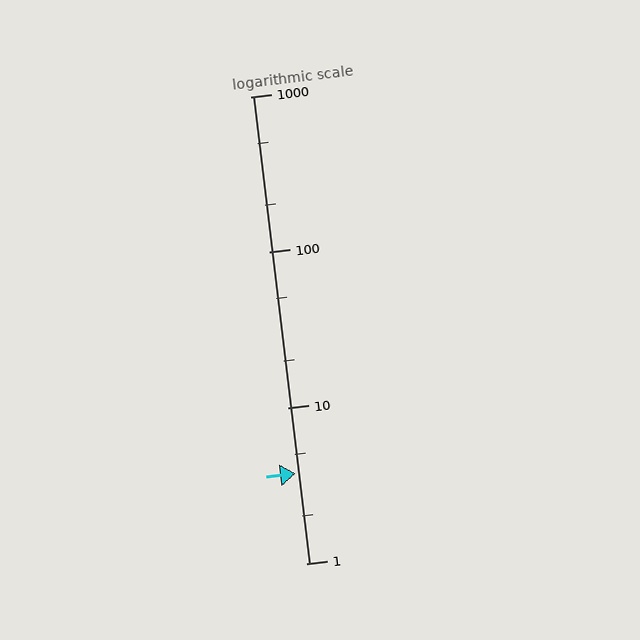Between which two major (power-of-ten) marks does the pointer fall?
The pointer is between 1 and 10.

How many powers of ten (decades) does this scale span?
The scale spans 3 decades, from 1 to 1000.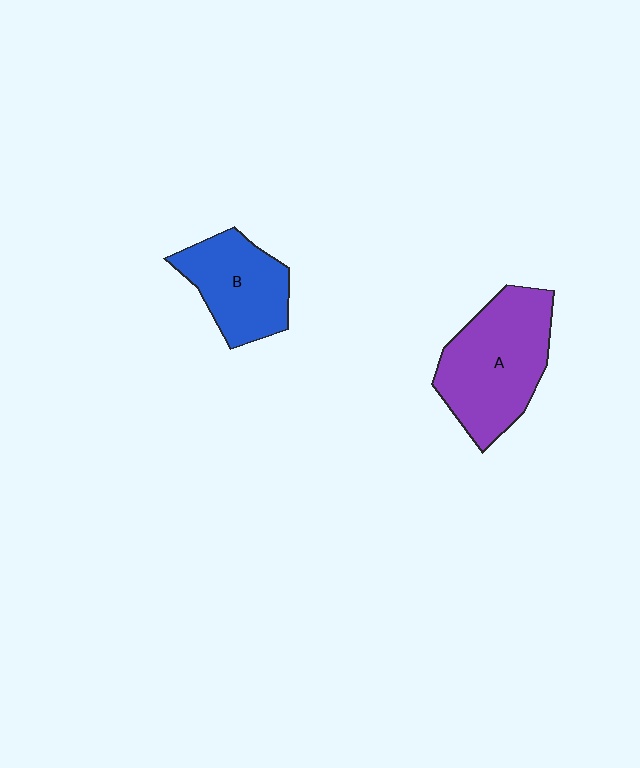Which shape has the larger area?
Shape A (purple).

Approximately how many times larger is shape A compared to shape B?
Approximately 1.4 times.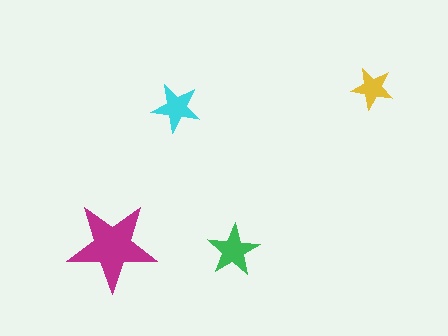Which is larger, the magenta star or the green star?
The magenta one.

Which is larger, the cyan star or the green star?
The green one.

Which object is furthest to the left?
The magenta star is leftmost.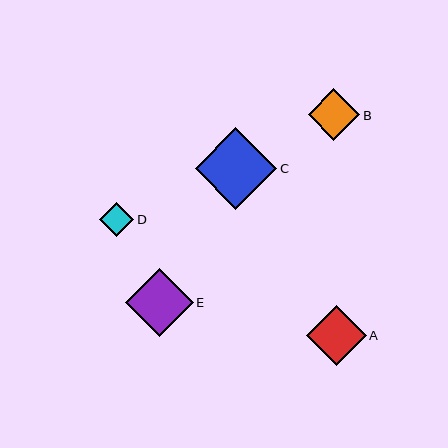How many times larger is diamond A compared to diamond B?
Diamond A is approximately 1.2 times the size of diamond B.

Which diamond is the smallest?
Diamond D is the smallest with a size of approximately 34 pixels.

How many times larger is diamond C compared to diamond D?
Diamond C is approximately 2.4 times the size of diamond D.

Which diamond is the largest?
Diamond C is the largest with a size of approximately 81 pixels.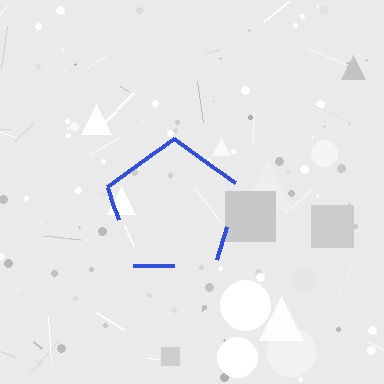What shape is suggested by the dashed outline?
The dashed outline suggests a pentagon.